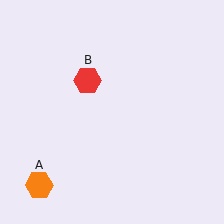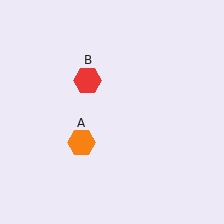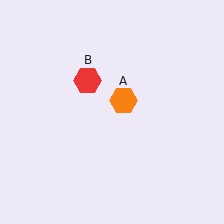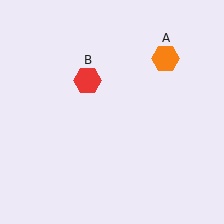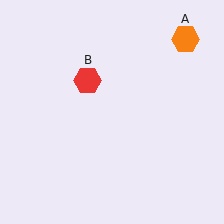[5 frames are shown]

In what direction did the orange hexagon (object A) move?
The orange hexagon (object A) moved up and to the right.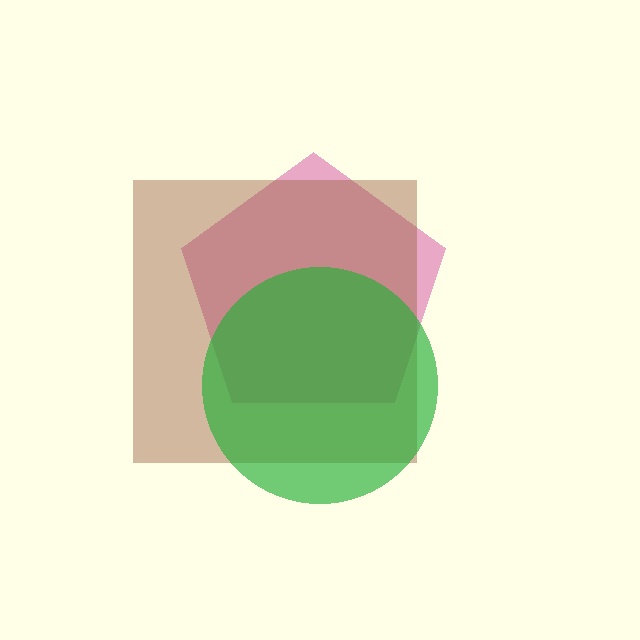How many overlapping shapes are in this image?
There are 3 overlapping shapes in the image.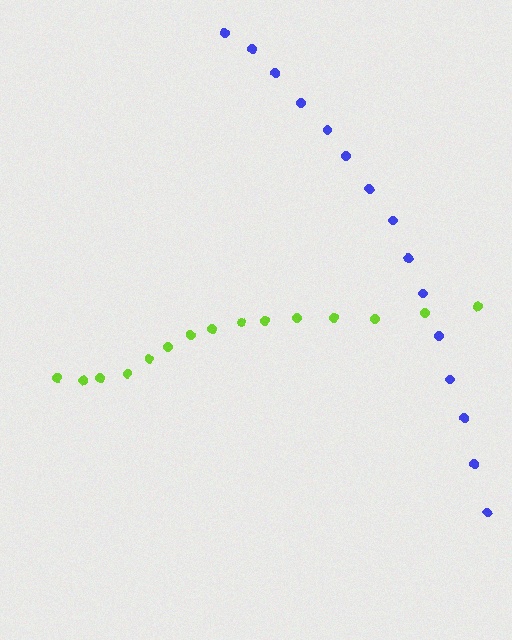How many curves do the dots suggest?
There are 2 distinct paths.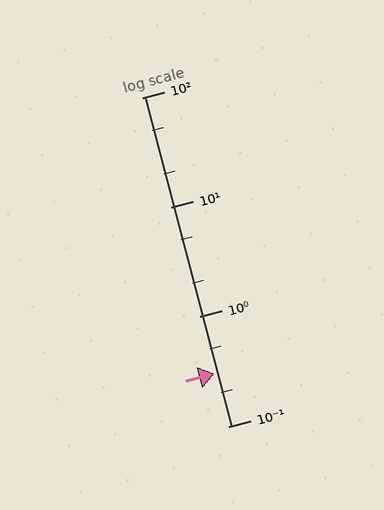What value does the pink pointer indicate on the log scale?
The pointer indicates approximately 0.3.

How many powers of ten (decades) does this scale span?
The scale spans 3 decades, from 0.1 to 100.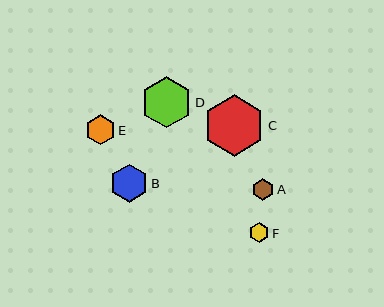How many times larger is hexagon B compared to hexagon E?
Hexagon B is approximately 1.3 times the size of hexagon E.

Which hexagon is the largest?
Hexagon C is the largest with a size of approximately 62 pixels.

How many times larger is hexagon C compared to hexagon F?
Hexagon C is approximately 3.0 times the size of hexagon F.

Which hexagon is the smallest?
Hexagon F is the smallest with a size of approximately 20 pixels.